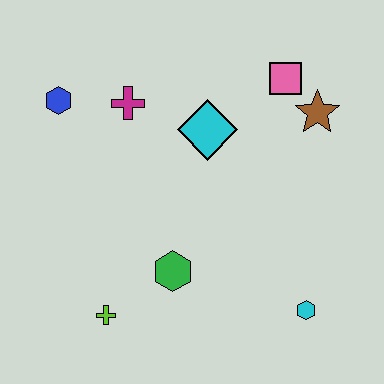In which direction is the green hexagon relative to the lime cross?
The green hexagon is to the right of the lime cross.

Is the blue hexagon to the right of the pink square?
No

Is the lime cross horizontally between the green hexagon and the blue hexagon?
Yes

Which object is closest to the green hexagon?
The lime cross is closest to the green hexagon.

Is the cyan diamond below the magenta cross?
Yes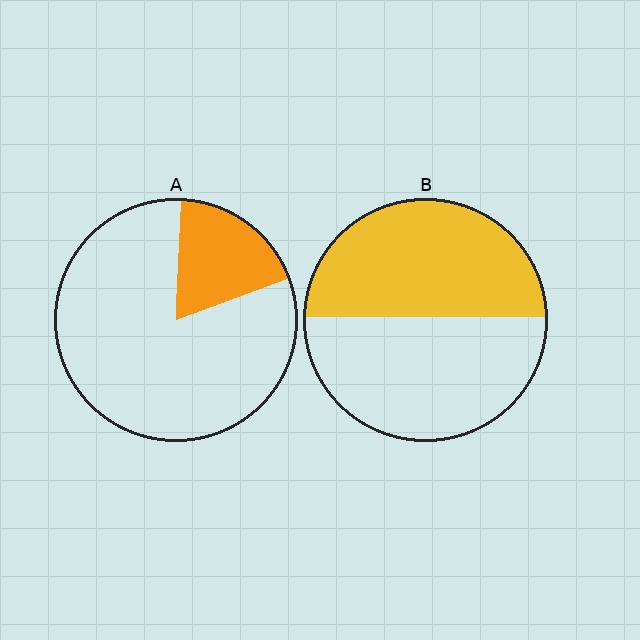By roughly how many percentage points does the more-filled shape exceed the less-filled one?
By roughly 30 percentage points (B over A).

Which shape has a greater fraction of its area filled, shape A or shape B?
Shape B.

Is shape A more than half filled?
No.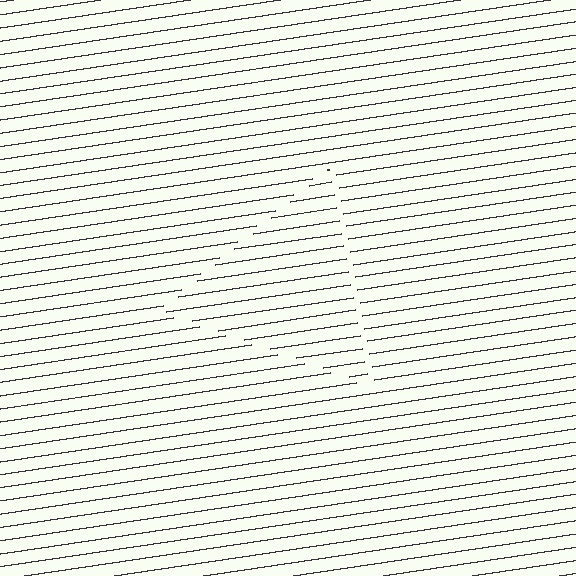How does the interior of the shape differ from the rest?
The interior of the shape contains the same grating, shifted by half a period — the contour is defined by the phase discontinuity where line-ends from the inner and outer gratings abut.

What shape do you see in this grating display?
An illusory triangle. The interior of the shape contains the same grating, shifted by half a period — the contour is defined by the phase discontinuity where line-ends from the inner and outer gratings abut.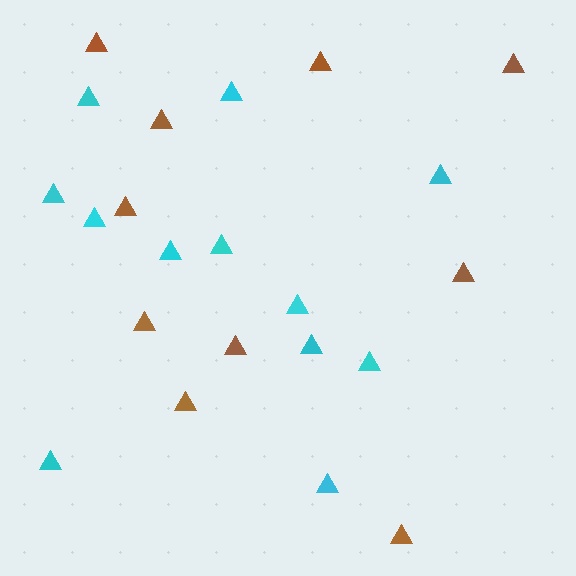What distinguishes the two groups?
There are 2 groups: one group of cyan triangles (12) and one group of brown triangles (10).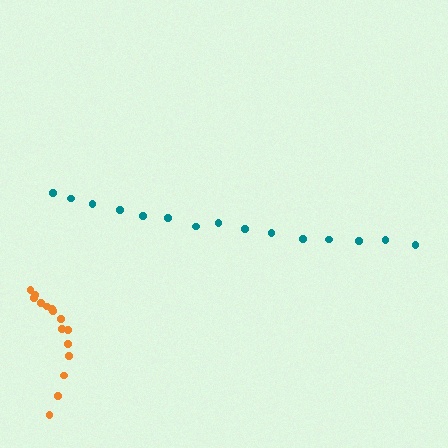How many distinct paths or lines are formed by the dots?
There are 2 distinct paths.